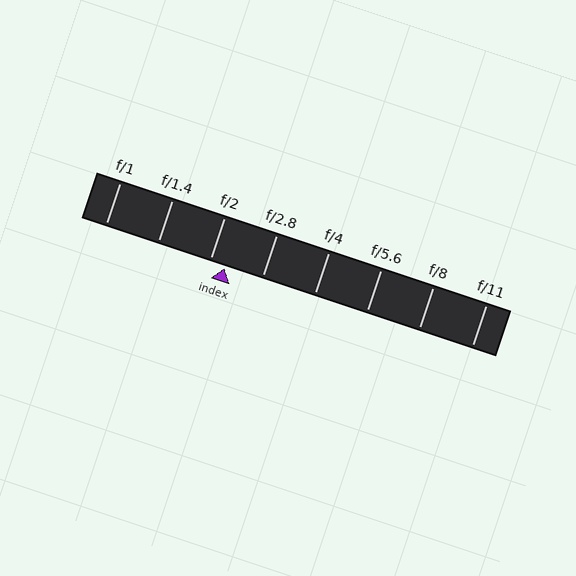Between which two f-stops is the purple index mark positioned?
The index mark is between f/2 and f/2.8.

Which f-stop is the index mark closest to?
The index mark is closest to f/2.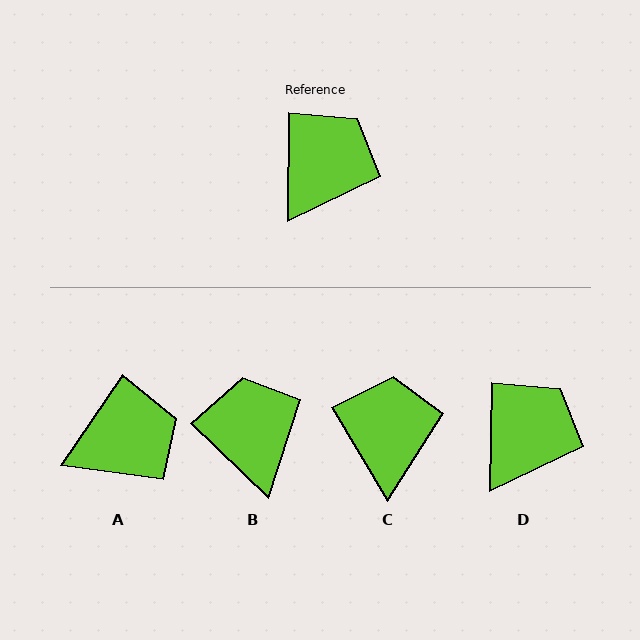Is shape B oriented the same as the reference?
No, it is off by about 47 degrees.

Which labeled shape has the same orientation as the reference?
D.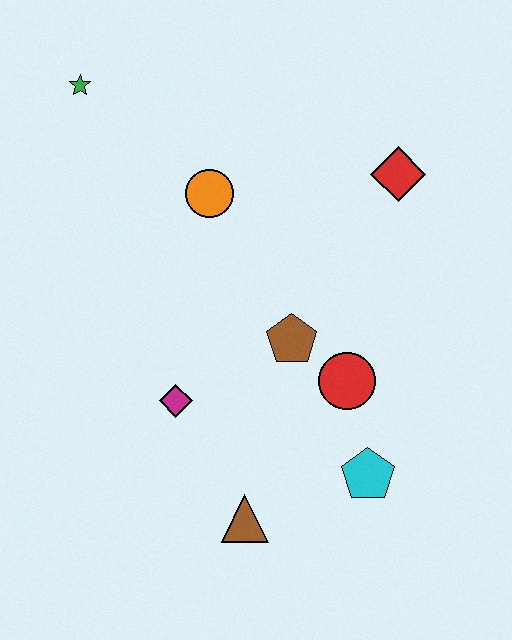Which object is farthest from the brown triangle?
The green star is farthest from the brown triangle.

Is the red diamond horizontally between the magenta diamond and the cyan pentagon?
No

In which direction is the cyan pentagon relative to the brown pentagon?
The cyan pentagon is below the brown pentagon.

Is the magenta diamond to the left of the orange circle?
Yes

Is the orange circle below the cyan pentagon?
No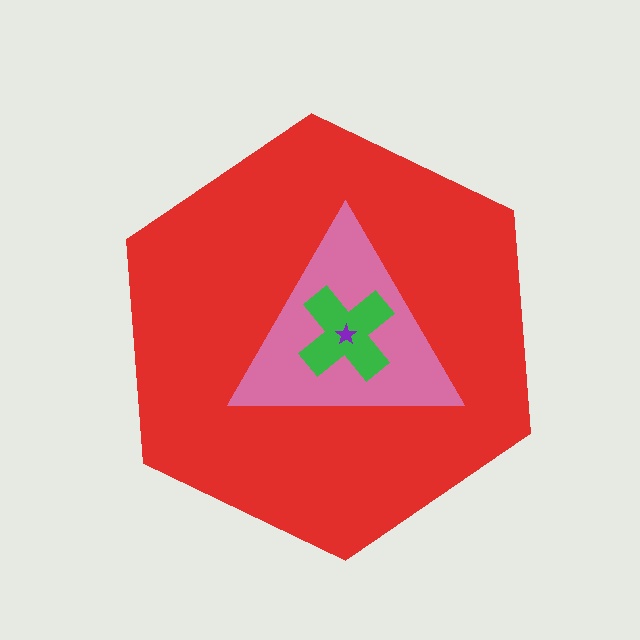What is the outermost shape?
The red hexagon.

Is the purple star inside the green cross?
Yes.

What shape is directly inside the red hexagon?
The pink triangle.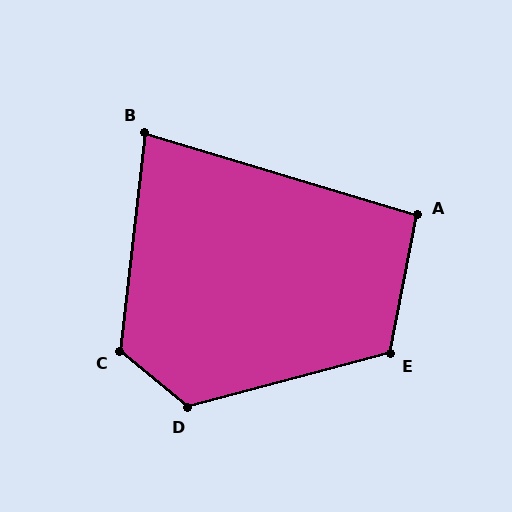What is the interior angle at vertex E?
Approximately 116 degrees (obtuse).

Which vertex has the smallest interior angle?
B, at approximately 80 degrees.